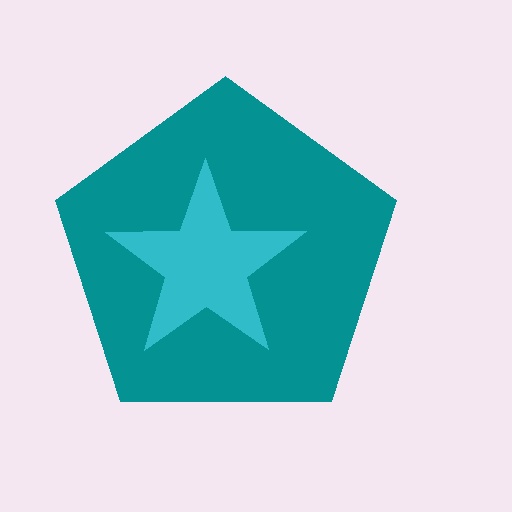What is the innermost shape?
The cyan star.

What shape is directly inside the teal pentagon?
The cyan star.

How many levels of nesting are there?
2.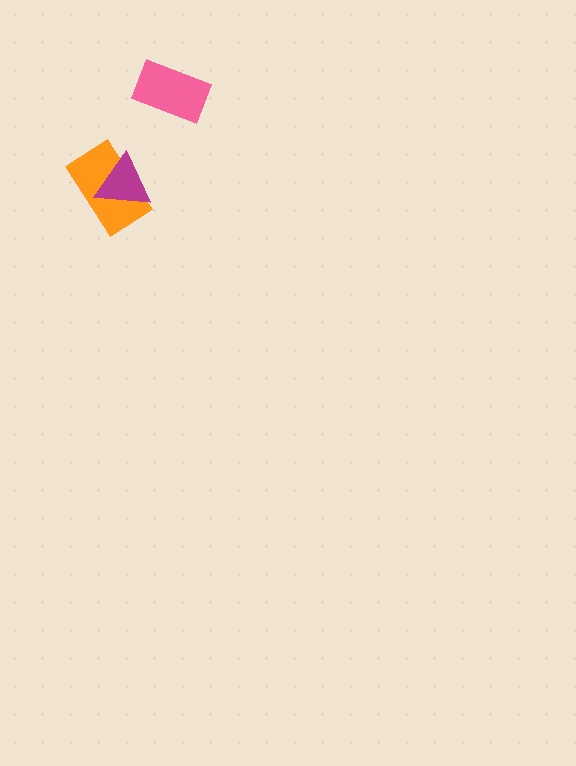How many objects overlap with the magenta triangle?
1 object overlaps with the magenta triangle.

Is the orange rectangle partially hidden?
Yes, it is partially covered by another shape.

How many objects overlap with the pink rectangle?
0 objects overlap with the pink rectangle.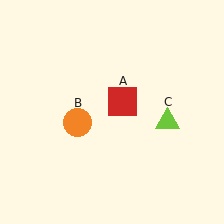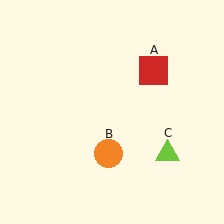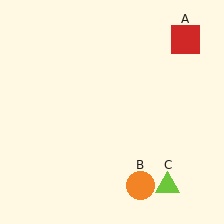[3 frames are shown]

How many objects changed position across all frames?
3 objects changed position: red square (object A), orange circle (object B), lime triangle (object C).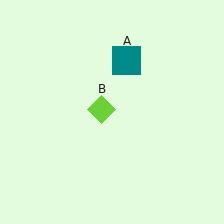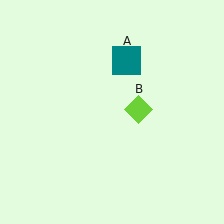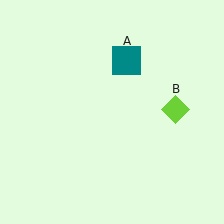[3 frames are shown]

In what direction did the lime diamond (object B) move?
The lime diamond (object B) moved right.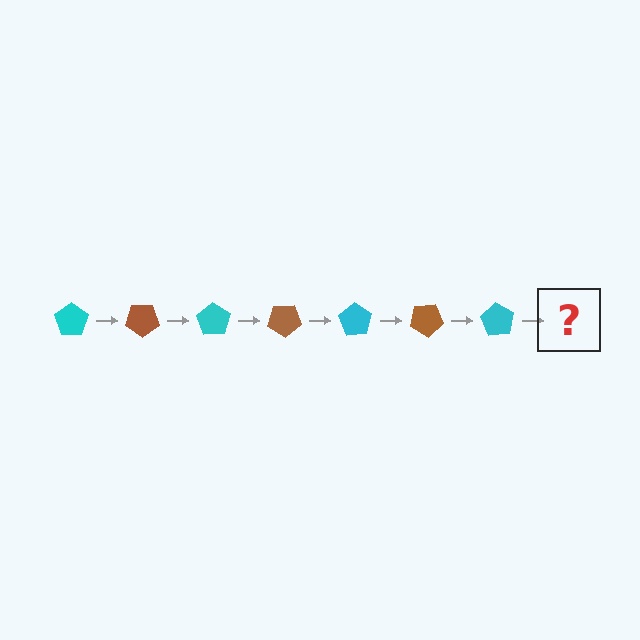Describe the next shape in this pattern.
It should be a brown pentagon, rotated 245 degrees from the start.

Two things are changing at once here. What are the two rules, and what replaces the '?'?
The two rules are that it rotates 35 degrees each step and the color cycles through cyan and brown. The '?' should be a brown pentagon, rotated 245 degrees from the start.